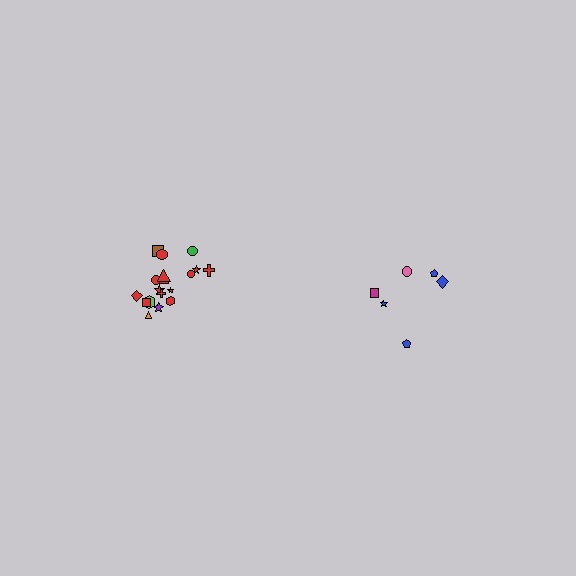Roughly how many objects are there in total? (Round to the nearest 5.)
Roughly 25 objects in total.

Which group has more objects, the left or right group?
The left group.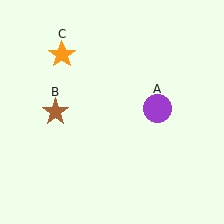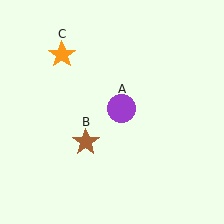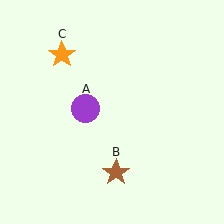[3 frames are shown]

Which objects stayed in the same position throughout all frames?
Orange star (object C) remained stationary.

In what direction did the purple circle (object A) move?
The purple circle (object A) moved left.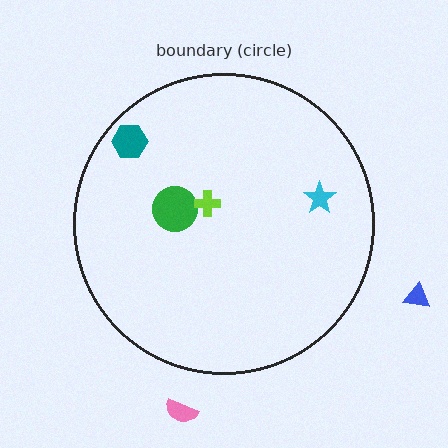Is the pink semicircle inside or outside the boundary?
Outside.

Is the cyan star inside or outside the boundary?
Inside.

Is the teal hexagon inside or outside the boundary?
Inside.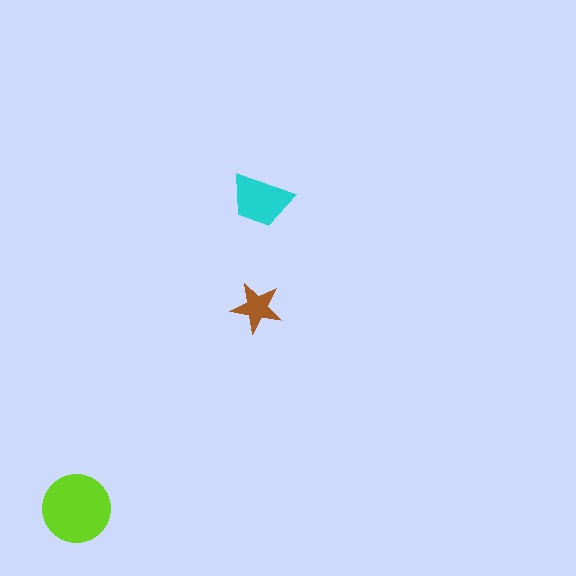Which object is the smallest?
The brown star.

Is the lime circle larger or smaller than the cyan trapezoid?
Larger.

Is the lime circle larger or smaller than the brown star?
Larger.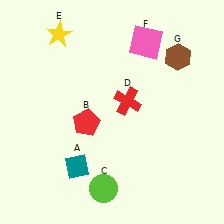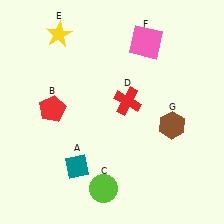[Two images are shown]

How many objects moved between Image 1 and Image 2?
2 objects moved between the two images.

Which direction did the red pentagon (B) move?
The red pentagon (B) moved left.